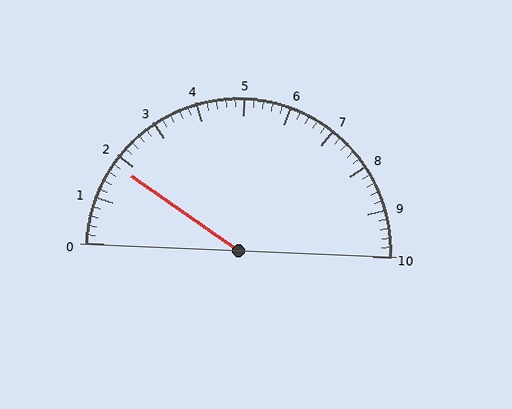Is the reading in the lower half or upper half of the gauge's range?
The reading is in the lower half of the range (0 to 10).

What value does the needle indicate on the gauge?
The needle indicates approximately 1.8.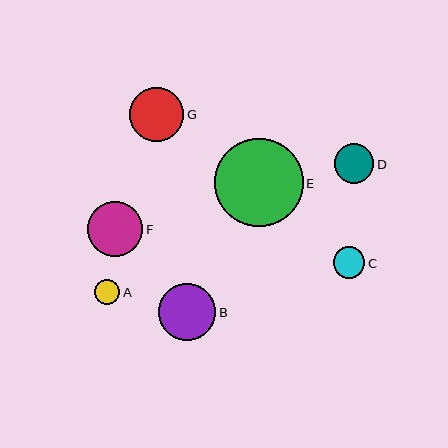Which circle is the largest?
Circle E is the largest with a size of approximately 88 pixels.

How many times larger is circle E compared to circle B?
Circle E is approximately 1.5 times the size of circle B.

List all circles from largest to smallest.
From largest to smallest: E, B, F, G, D, C, A.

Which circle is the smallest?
Circle A is the smallest with a size of approximately 25 pixels.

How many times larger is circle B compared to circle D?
Circle B is approximately 1.4 times the size of circle D.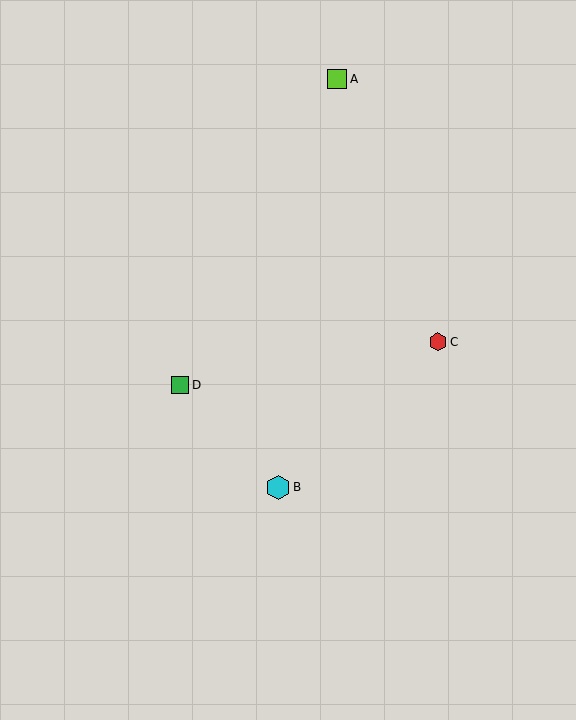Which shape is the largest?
The cyan hexagon (labeled B) is the largest.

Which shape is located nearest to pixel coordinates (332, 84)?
The lime square (labeled A) at (337, 79) is nearest to that location.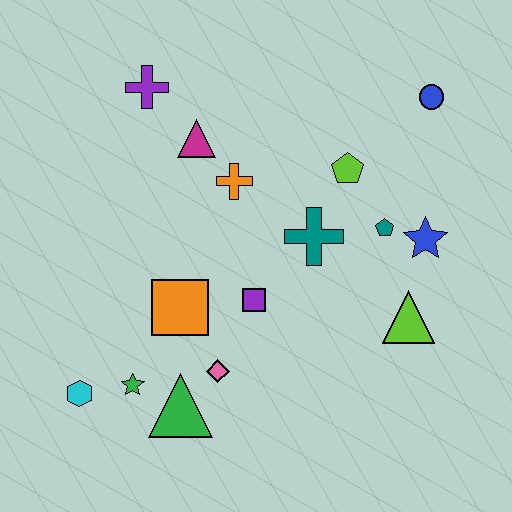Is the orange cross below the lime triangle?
No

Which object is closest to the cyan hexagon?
The green star is closest to the cyan hexagon.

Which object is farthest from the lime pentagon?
The cyan hexagon is farthest from the lime pentagon.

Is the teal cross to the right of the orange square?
Yes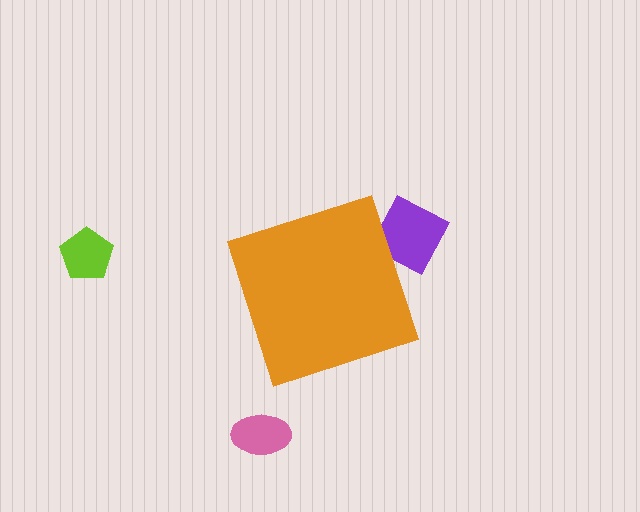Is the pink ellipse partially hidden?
No, the pink ellipse is fully visible.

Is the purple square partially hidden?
Yes, the purple square is partially hidden behind the orange diamond.